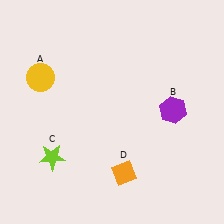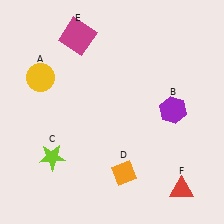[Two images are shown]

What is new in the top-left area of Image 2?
A magenta square (E) was added in the top-left area of Image 2.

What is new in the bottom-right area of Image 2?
A red triangle (F) was added in the bottom-right area of Image 2.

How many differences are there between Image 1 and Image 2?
There are 2 differences between the two images.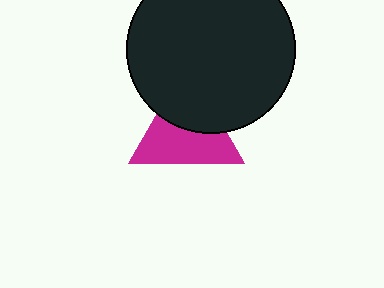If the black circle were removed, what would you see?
You would see the complete magenta triangle.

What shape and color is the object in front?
The object in front is a black circle.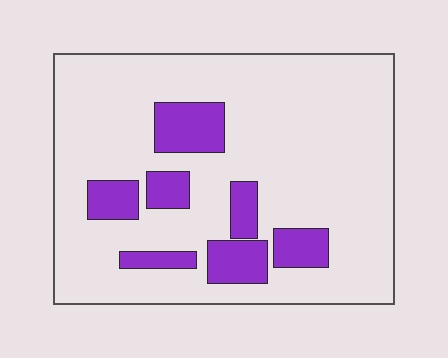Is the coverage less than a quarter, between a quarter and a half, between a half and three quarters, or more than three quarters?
Less than a quarter.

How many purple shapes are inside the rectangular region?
7.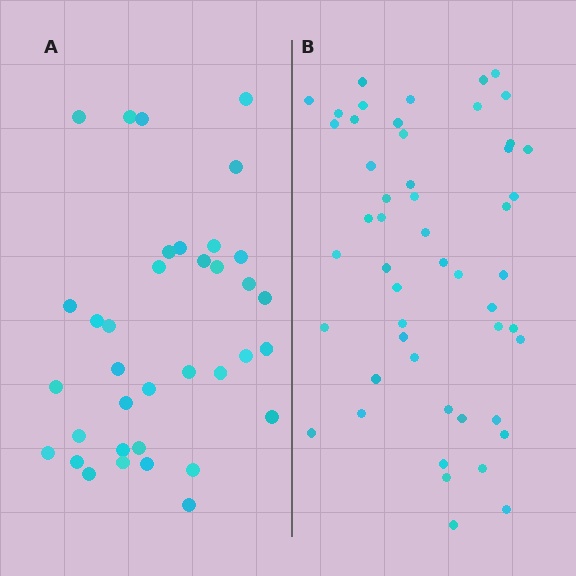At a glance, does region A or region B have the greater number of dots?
Region B (the right region) has more dots.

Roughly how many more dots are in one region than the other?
Region B has approximately 15 more dots than region A.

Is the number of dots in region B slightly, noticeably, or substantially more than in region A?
Region B has noticeably more, but not dramatically so. The ratio is roughly 1.4 to 1.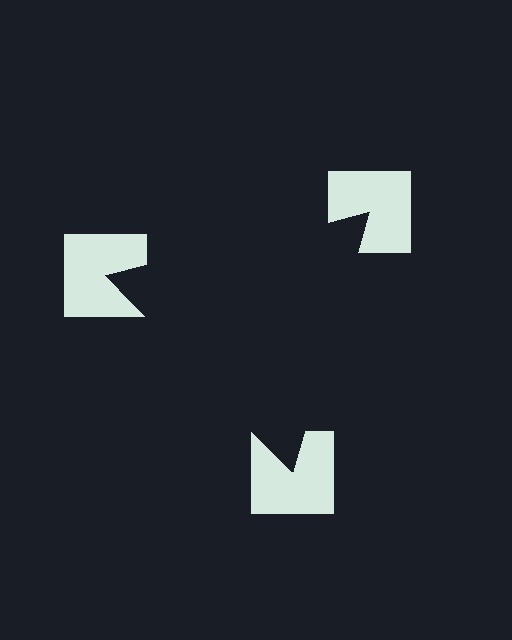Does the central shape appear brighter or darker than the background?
It typically appears slightly darker than the background, even though no actual brightness change is drawn.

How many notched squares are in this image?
There are 3 — one at each vertex of the illusory triangle.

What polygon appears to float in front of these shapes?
An illusory triangle — its edges are inferred from the aligned wedge cuts in the notched squares, not physically drawn.